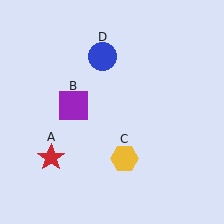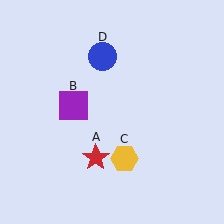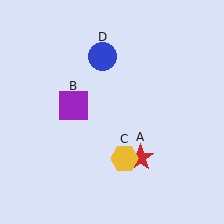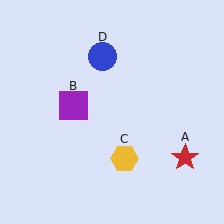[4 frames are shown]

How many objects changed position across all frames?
1 object changed position: red star (object A).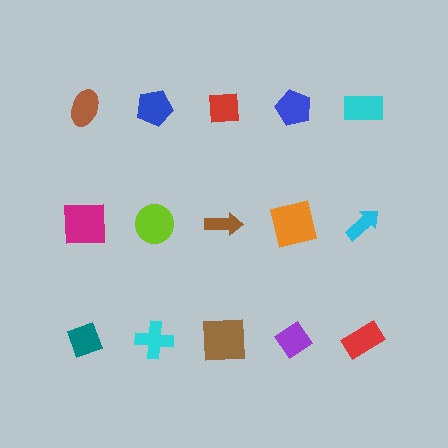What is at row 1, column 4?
A blue pentagon.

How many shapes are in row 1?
5 shapes.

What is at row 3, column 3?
A brown square.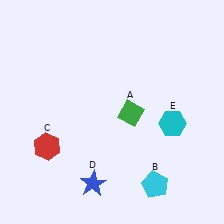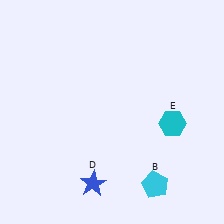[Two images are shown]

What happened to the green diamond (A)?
The green diamond (A) was removed in Image 2. It was in the bottom-right area of Image 1.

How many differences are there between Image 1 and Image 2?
There are 2 differences between the two images.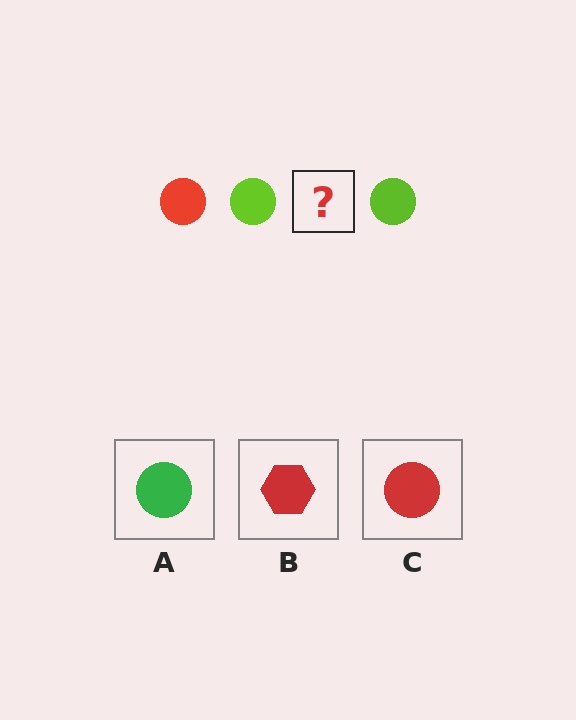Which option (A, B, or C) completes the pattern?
C.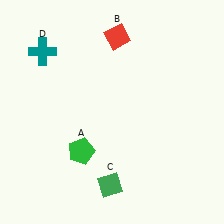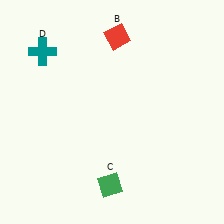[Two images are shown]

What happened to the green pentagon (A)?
The green pentagon (A) was removed in Image 2. It was in the bottom-left area of Image 1.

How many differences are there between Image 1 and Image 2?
There is 1 difference between the two images.